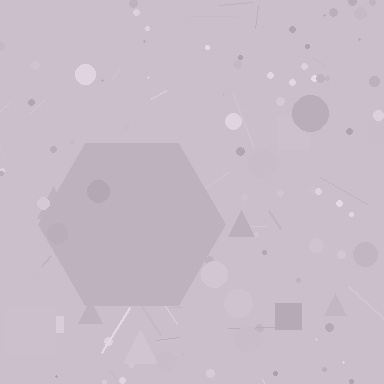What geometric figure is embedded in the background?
A hexagon is embedded in the background.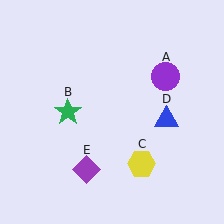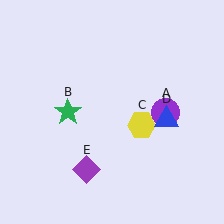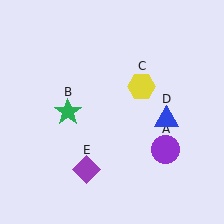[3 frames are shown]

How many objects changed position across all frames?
2 objects changed position: purple circle (object A), yellow hexagon (object C).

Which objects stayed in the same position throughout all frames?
Green star (object B) and blue triangle (object D) and purple diamond (object E) remained stationary.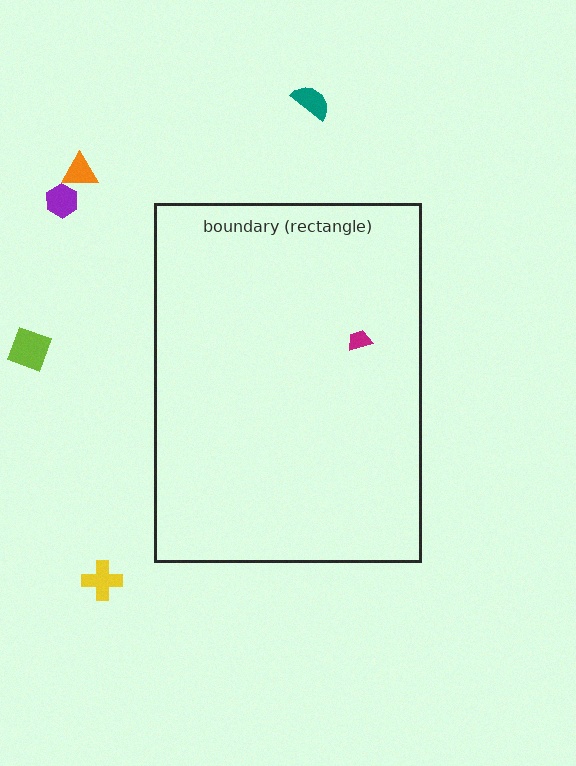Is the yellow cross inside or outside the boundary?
Outside.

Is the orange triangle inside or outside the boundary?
Outside.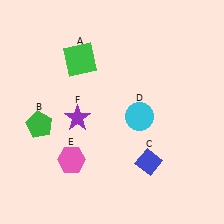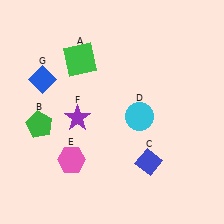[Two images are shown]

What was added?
A blue diamond (G) was added in Image 2.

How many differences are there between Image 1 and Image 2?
There is 1 difference between the two images.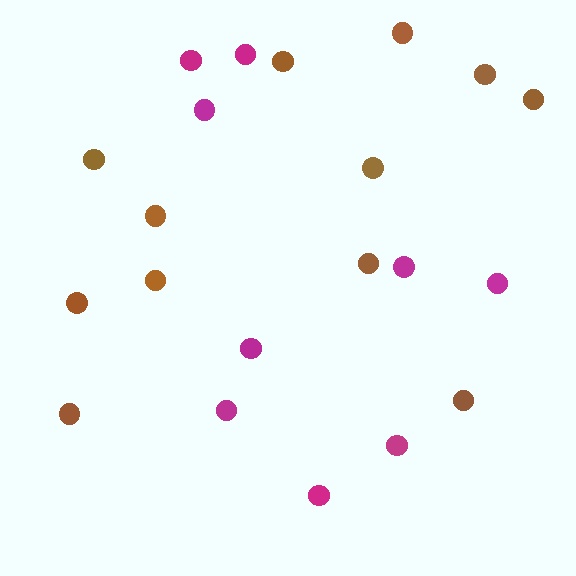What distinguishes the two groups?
There are 2 groups: one group of magenta circles (9) and one group of brown circles (12).